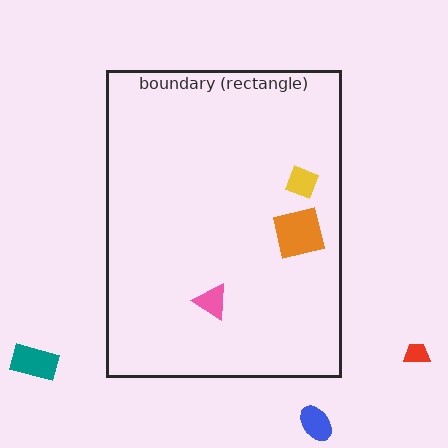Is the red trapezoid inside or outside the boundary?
Outside.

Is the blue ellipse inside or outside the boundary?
Outside.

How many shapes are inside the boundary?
3 inside, 3 outside.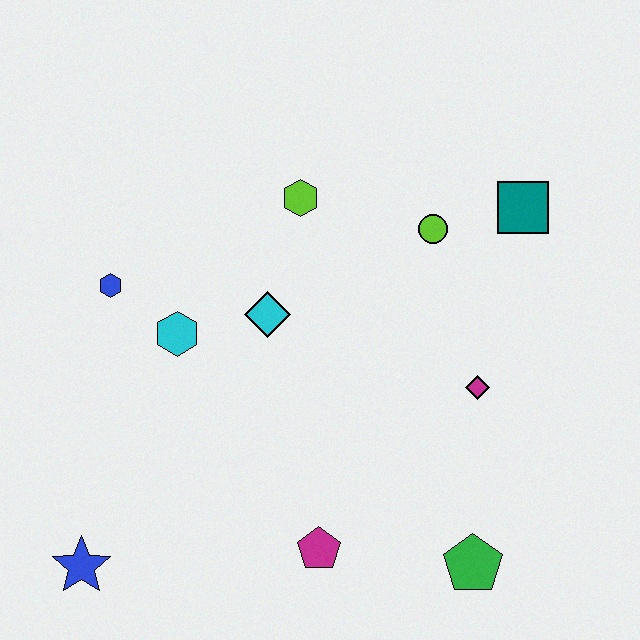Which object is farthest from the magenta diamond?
The blue star is farthest from the magenta diamond.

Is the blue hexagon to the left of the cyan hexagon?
Yes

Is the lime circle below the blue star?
No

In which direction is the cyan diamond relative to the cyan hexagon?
The cyan diamond is to the right of the cyan hexagon.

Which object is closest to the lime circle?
The teal square is closest to the lime circle.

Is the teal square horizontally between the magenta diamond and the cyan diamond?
No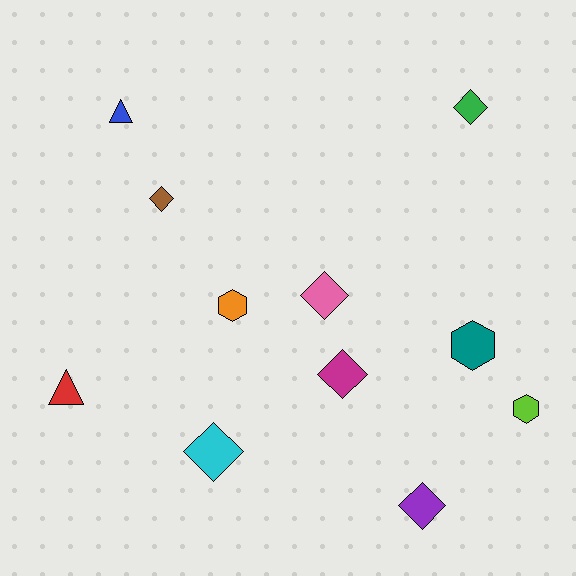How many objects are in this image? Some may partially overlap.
There are 11 objects.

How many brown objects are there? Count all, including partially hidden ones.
There is 1 brown object.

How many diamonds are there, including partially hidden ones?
There are 6 diamonds.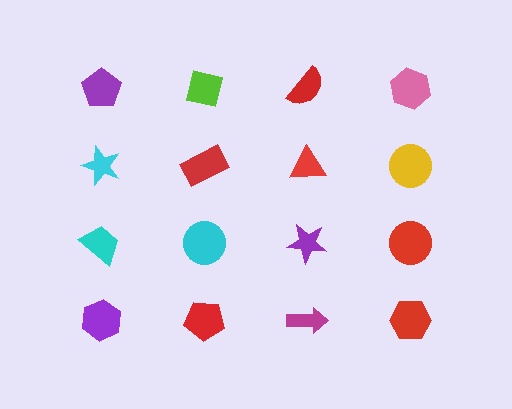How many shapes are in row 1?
4 shapes.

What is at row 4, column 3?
A magenta arrow.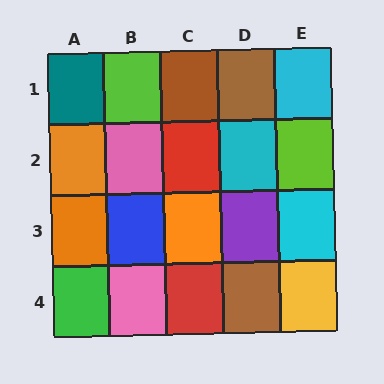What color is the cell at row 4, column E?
Yellow.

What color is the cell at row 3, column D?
Purple.